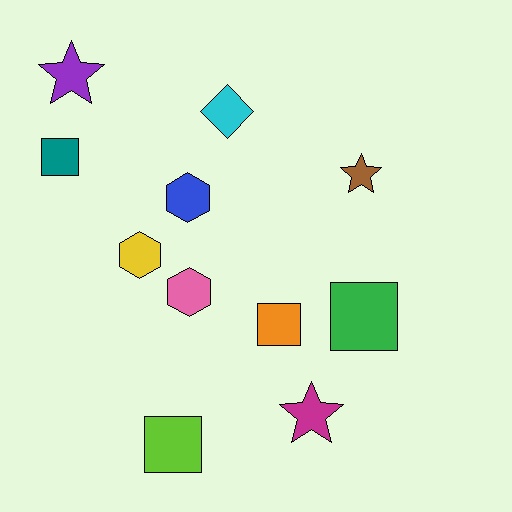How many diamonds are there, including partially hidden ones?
There is 1 diamond.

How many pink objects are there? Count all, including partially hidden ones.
There is 1 pink object.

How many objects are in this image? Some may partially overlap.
There are 11 objects.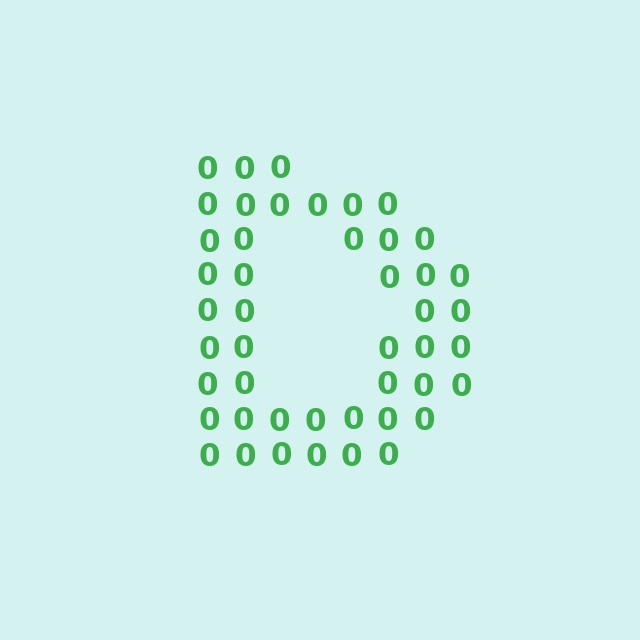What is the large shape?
The large shape is the letter D.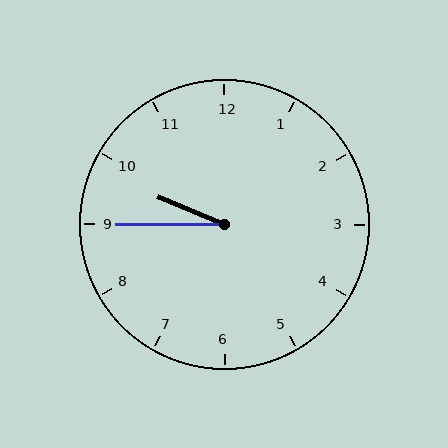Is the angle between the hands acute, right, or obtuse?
It is acute.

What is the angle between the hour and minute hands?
Approximately 22 degrees.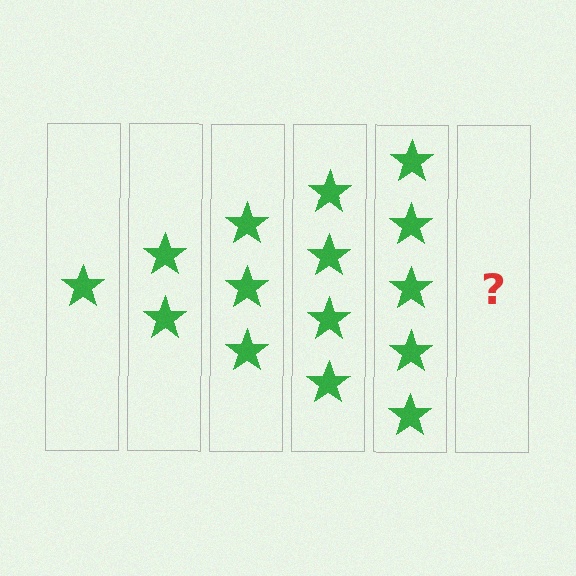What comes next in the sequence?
The next element should be 6 stars.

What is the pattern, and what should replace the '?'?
The pattern is that each step adds one more star. The '?' should be 6 stars.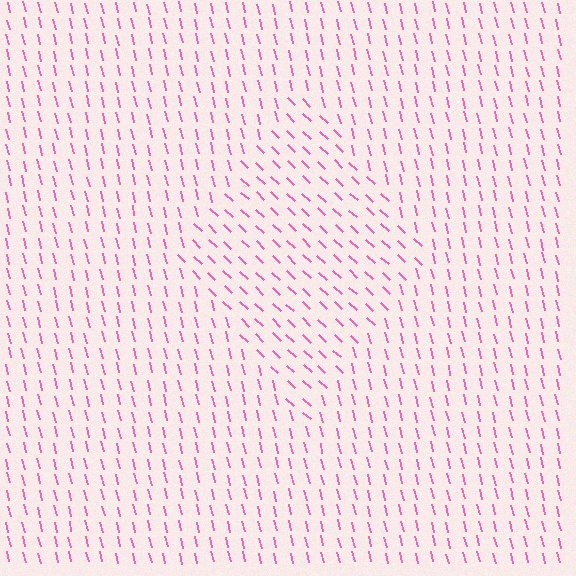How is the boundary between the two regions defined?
The boundary is defined purely by a change in line orientation (approximately 33 degrees difference). All lines are the same color and thickness.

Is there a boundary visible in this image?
Yes, there is a texture boundary formed by a change in line orientation.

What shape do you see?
I see a diamond.